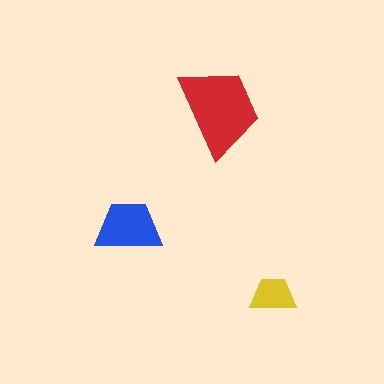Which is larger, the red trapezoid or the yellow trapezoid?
The red one.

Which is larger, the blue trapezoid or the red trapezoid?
The red one.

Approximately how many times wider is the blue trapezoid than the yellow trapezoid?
About 1.5 times wider.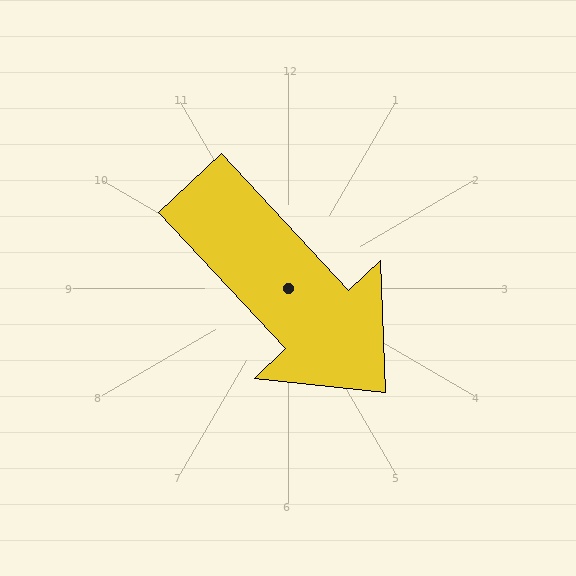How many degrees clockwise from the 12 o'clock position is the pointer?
Approximately 137 degrees.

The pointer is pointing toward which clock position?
Roughly 5 o'clock.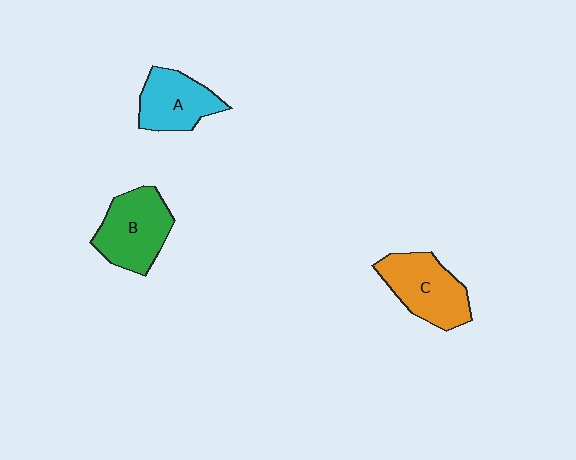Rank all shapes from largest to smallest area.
From largest to smallest: B (green), C (orange), A (cyan).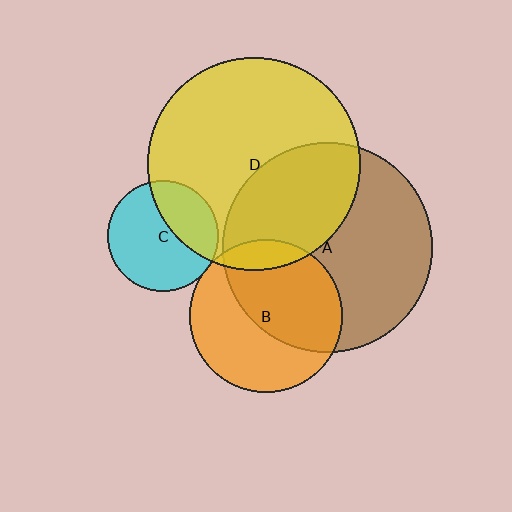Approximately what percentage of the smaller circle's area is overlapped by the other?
Approximately 10%.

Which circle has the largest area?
Circle D (yellow).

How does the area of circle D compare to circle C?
Approximately 3.6 times.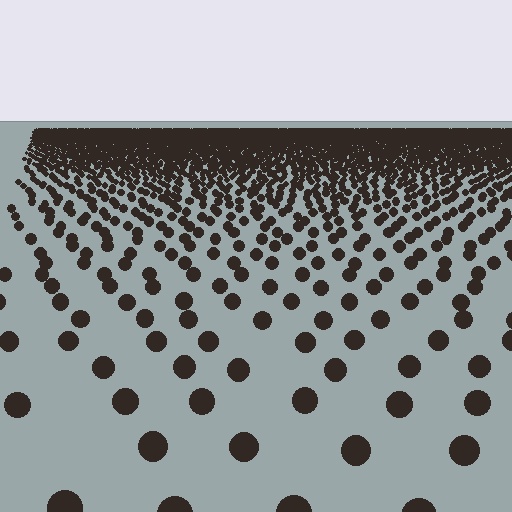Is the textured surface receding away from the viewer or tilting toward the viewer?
The surface is receding away from the viewer. Texture elements get smaller and denser toward the top.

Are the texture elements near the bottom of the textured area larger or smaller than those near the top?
Larger. Near the bottom, elements are closer to the viewer and appear at a bigger on-screen size.